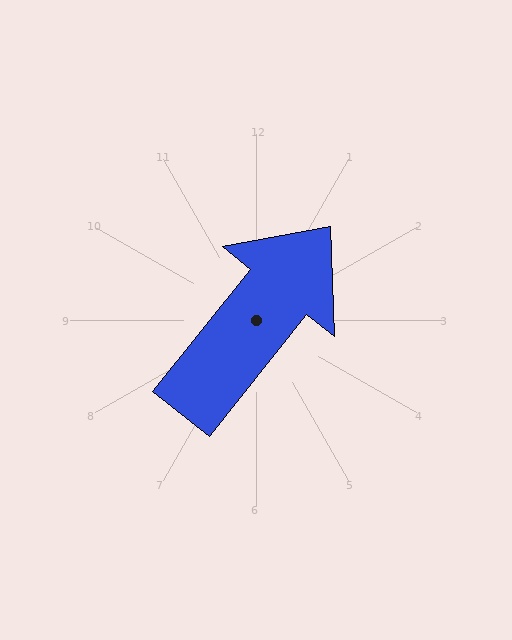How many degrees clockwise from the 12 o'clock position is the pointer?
Approximately 39 degrees.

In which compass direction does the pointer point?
Northeast.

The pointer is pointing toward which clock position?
Roughly 1 o'clock.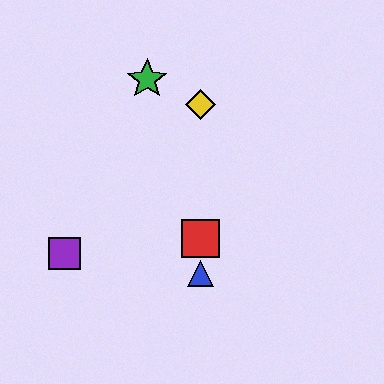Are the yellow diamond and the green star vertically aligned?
No, the yellow diamond is at x≈201 and the green star is at x≈147.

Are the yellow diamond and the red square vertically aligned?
Yes, both are at x≈201.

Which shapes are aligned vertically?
The red square, the blue triangle, the yellow diamond are aligned vertically.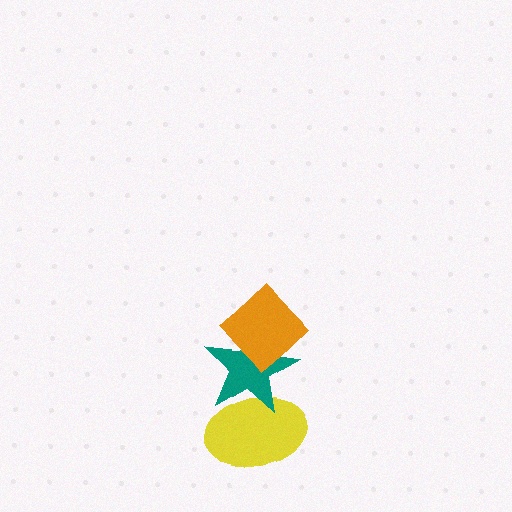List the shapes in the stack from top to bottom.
From top to bottom: the orange diamond, the teal star, the yellow ellipse.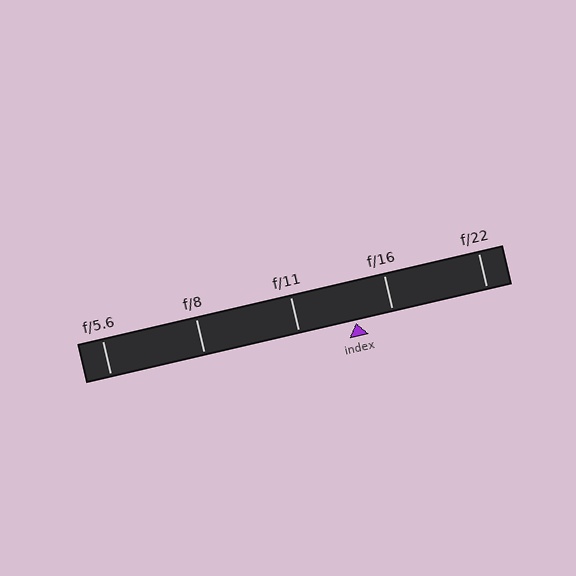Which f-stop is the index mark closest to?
The index mark is closest to f/16.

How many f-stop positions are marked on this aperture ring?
There are 5 f-stop positions marked.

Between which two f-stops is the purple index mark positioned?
The index mark is between f/11 and f/16.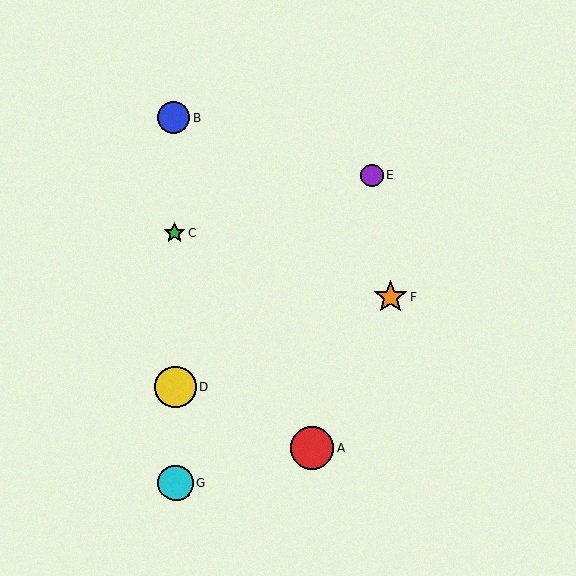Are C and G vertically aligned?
Yes, both are at x≈174.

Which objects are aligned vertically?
Objects B, C, D, G are aligned vertically.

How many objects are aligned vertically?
4 objects (B, C, D, G) are aligned vertically.